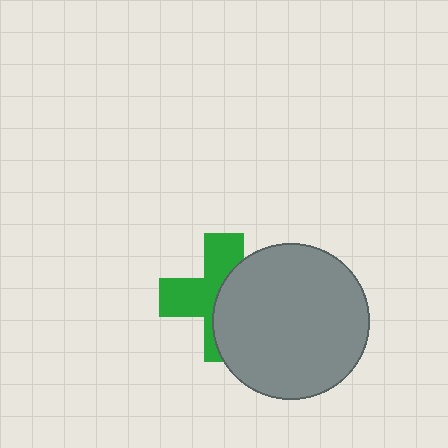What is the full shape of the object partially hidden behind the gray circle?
The partially hidden object is a green cross.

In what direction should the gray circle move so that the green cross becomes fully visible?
The gray circle should move right. That is the shortest direction to clear the overlap and leave the green cross fully visible.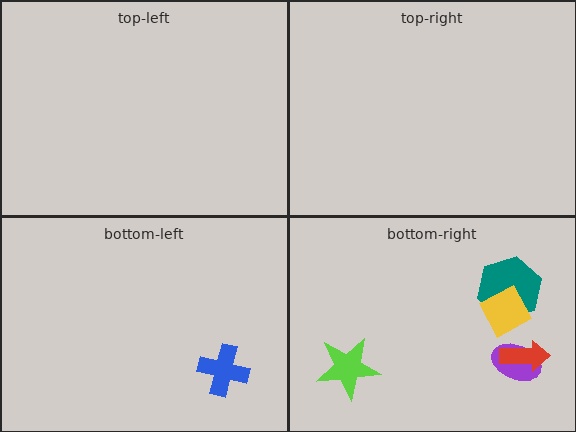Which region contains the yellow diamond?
The bottom-right region.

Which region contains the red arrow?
The bottom-right region.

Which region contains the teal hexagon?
The bottom-right region.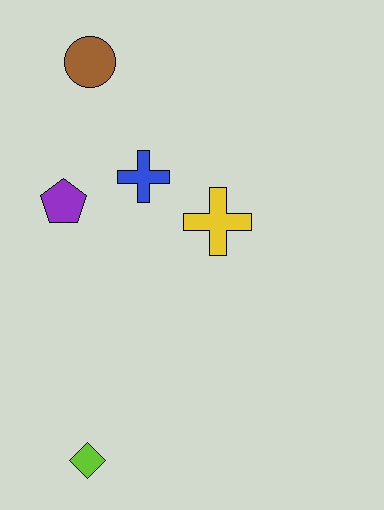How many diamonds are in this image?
There is 1 diamond.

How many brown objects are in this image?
There is 1 brown object.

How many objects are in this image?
There are 5 objects.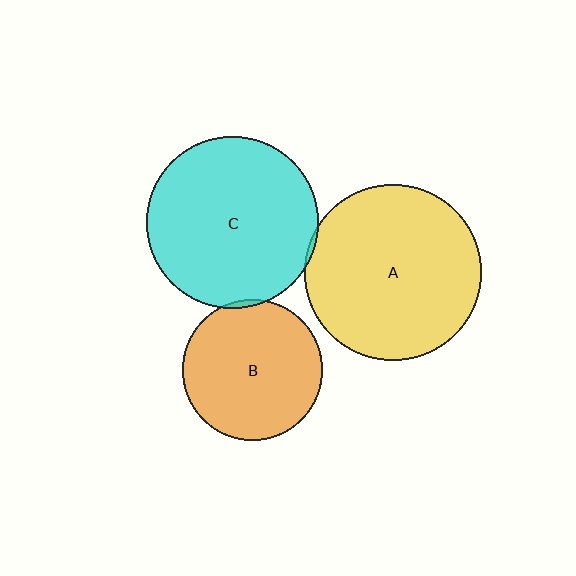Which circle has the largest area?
Circle A (yellow).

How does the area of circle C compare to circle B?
Approximately 1.5 times.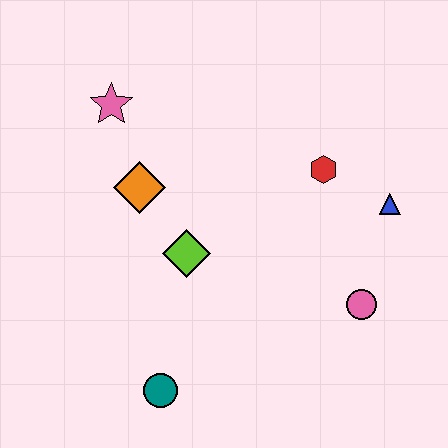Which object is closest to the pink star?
The orange diamond is closest to the pink star.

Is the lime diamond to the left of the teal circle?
No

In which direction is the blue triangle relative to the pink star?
The blue triangle is to the right of the pink star.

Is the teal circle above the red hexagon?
No